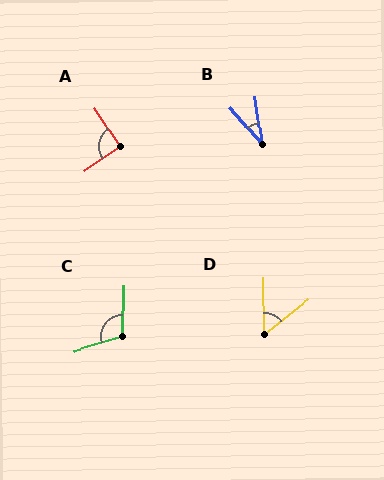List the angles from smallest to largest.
B (33°), D (53°), A (92°), C (109°).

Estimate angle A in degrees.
Approximately 92 degrees.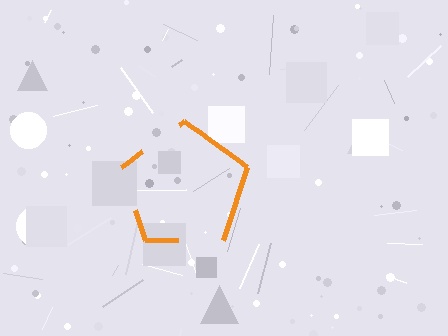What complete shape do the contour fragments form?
The contour fragments form a pentagon.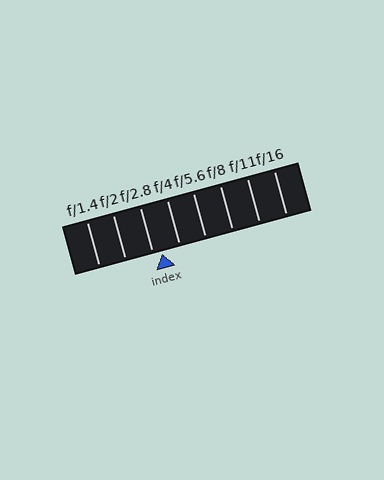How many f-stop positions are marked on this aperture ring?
There are 8 f-stop positions marked.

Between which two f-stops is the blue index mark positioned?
The index mark is between f/2.8 and f/4.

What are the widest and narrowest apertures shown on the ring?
The widest aperture shown is f/1.4 and the narrowest is f/16.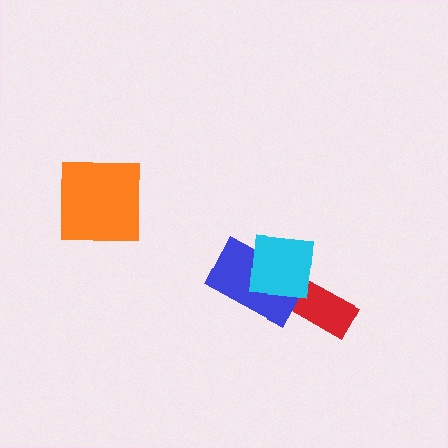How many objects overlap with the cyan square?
1 object overlaps with the cyan square.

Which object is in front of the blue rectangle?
The cyan square is in front of the blue rectangle.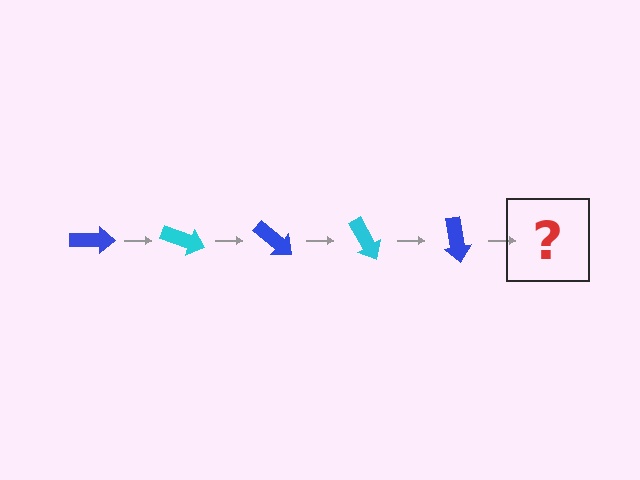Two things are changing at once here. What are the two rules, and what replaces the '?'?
The two rules are that it rotates 20 degrees each step and the color cycles through blue and cyan. The '?' should be a cyan arrow, rotated 100 degrees from the start.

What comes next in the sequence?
The next element should be a cyan arrow, rotated 100 degrees from the start.